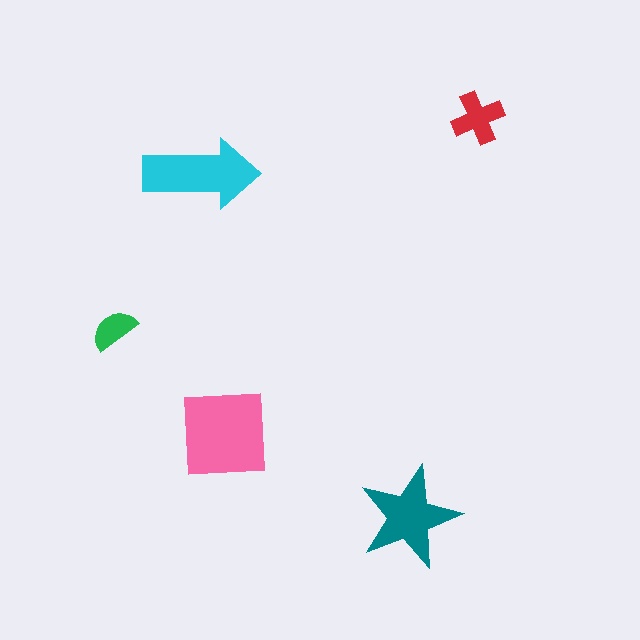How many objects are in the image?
There are 5 objects in the image.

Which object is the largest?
The pink square.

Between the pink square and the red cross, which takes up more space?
The pink square.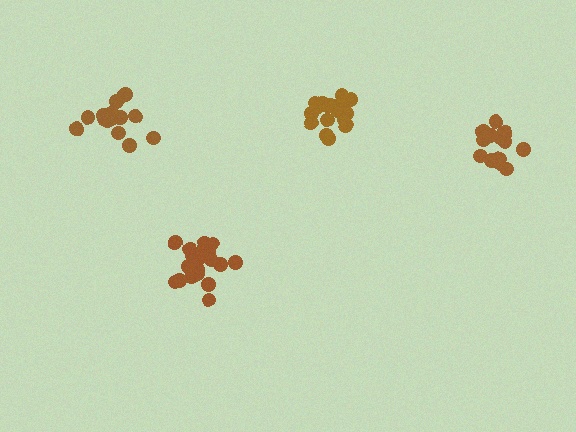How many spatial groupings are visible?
There are 4 spatial groupings.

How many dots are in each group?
Group 1: 18 dots, Group 2: 15 dots, Group 3: 15 dots, Group 4: 19 dots (67 total).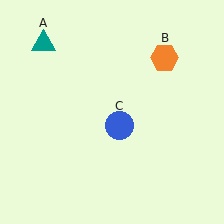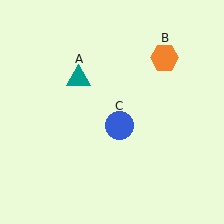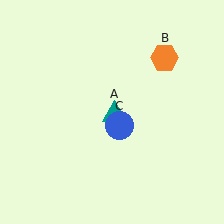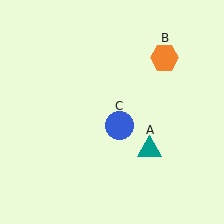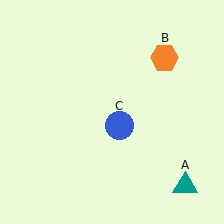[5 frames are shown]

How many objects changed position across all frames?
1 object changed position: teal triangle (object A).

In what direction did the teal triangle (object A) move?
The teal triangle (object A) moved down and to the right.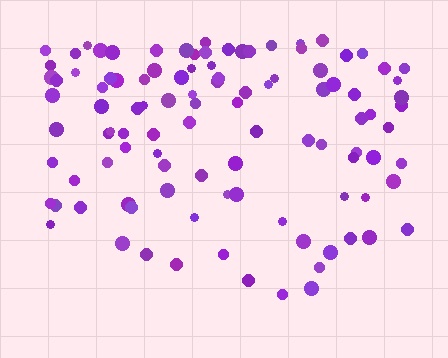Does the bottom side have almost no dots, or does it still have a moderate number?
Still a moderate number, just noticeably fewer than the top.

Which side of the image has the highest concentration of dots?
The top.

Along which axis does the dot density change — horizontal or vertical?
Vertical.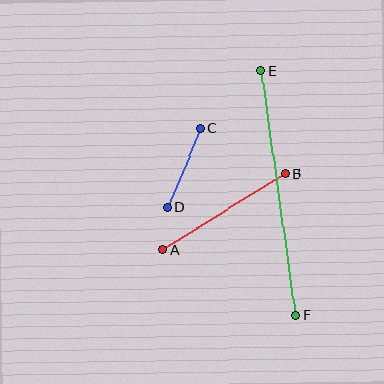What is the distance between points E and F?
The distance is approximately 247 pixels.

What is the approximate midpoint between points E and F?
The midpoint is at approximately (278, 193) pixels.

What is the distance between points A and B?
The distance is approximately 144 pixels.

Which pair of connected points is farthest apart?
Points E and F are farthest apart.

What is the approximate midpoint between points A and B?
The midpoint is at approximately (224, 212) pixels.